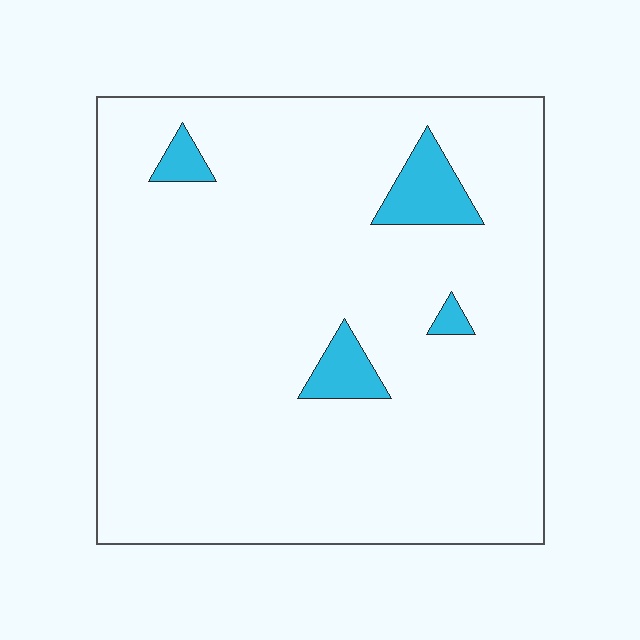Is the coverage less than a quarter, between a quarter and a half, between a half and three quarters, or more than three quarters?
Less than a quarter.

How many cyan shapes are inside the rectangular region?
4.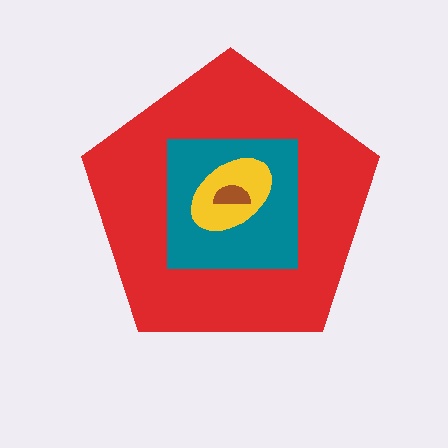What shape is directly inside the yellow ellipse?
The brown semicircle.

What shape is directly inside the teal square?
The yellow ellipse.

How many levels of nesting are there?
4.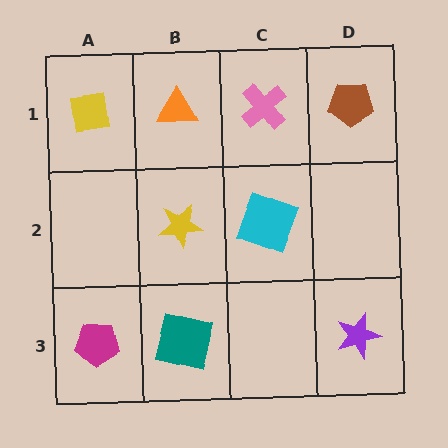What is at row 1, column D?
A brown pentagon.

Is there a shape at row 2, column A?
No, that cell is empty.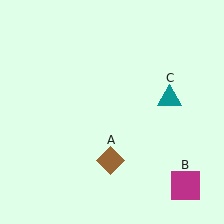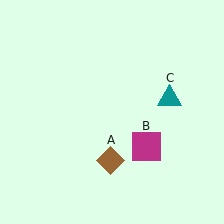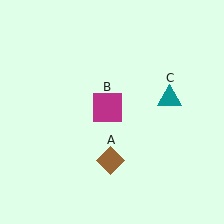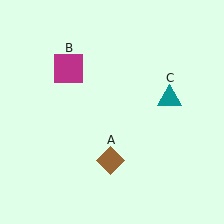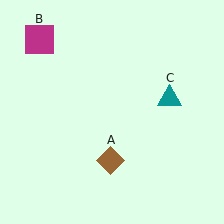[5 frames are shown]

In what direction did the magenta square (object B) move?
The magenta square (object B) moved up and to the left.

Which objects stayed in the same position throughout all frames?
Brown diamond (object A) and teal triangle (object C) remained stationary.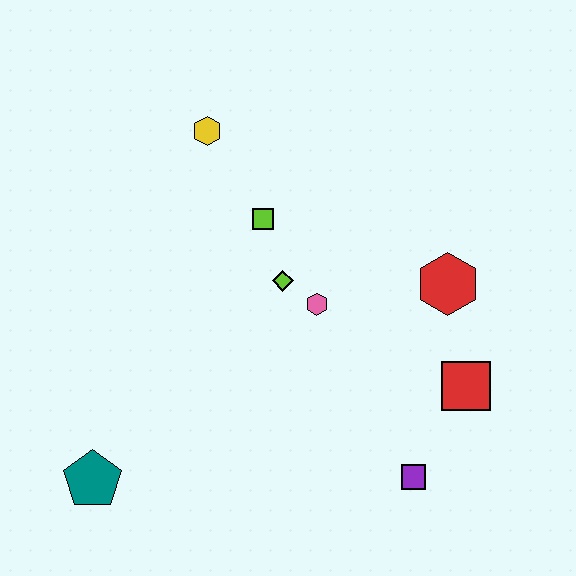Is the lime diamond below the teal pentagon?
No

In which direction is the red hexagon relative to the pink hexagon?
The red hexagon is to the right of the pink hexagon.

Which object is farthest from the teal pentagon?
The red hexagon is farthest from the teal pentagon.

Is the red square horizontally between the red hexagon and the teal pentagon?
No